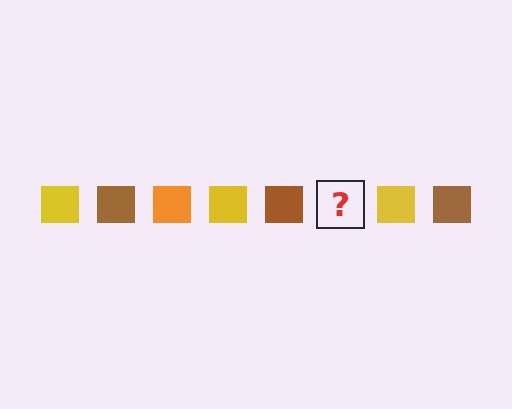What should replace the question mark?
The question mark should be replaced with an orange square.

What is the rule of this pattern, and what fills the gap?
The rule is that the pattern cycles through yellow, brown, orange squares. The gap should be filled with an orange square.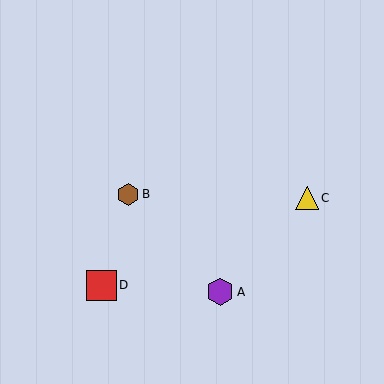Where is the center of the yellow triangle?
The center of the yellow triangle is at (307, 198).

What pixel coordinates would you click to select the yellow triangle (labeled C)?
Click at (307, 198) to select the yellow triangle C.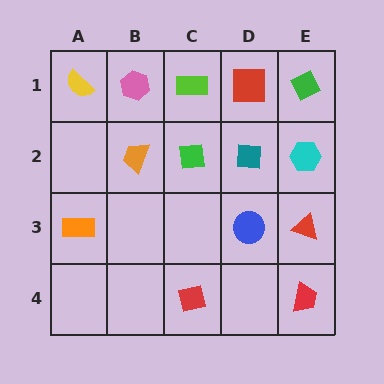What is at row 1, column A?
A yellow semicircle.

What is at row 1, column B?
A pink hexagon.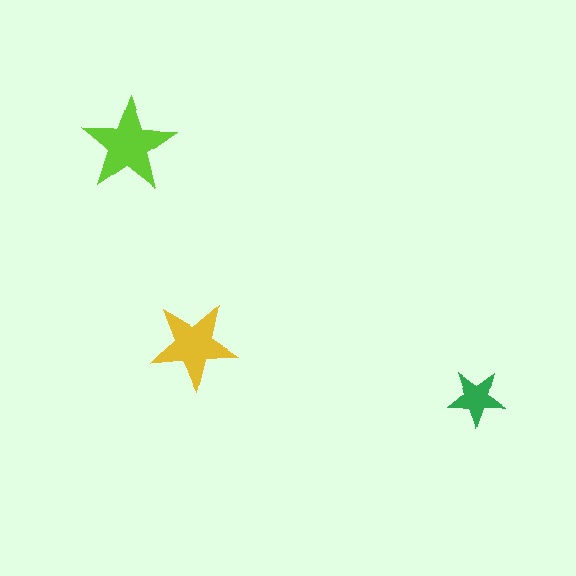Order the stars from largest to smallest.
the lime one, the yellow one, the green one.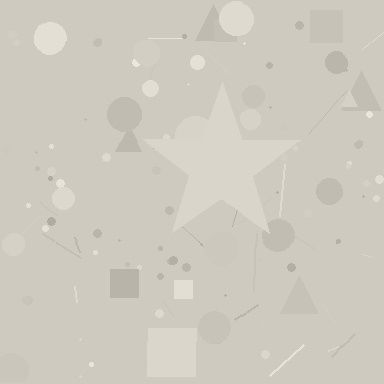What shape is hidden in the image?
A star is hidden in the image.